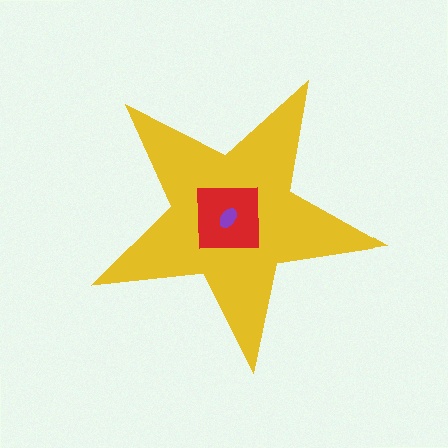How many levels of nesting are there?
3.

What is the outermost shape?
The yellow star.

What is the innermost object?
The purple ellipse.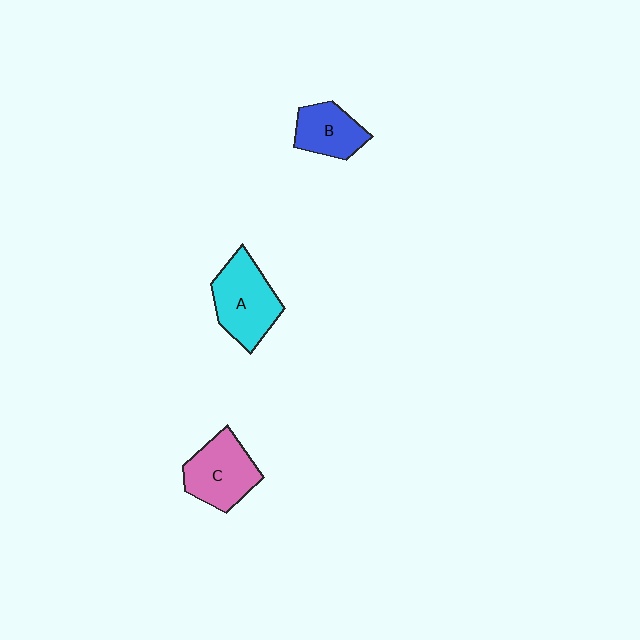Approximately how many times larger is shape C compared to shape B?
Approximately 1.3 times.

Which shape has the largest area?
Shape A (cyan).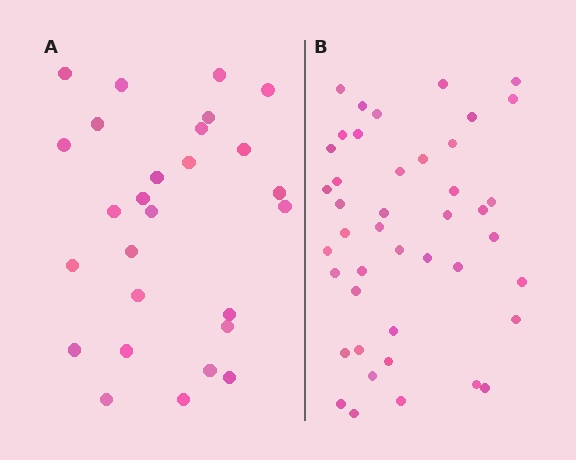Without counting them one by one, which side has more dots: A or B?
Region B (the right region) has more dots.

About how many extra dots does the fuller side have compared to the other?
Region B has approximately 15 more dots than region A.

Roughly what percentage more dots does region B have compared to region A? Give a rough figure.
About 60% more.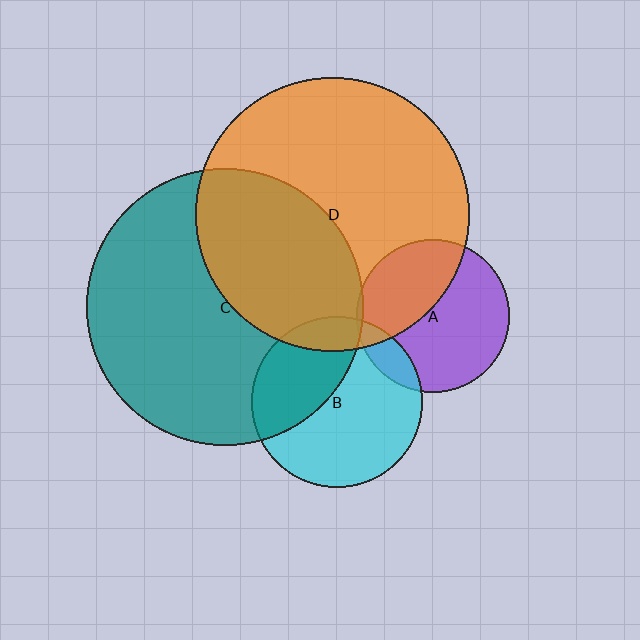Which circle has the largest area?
Circle C (teal).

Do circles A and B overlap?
Yes.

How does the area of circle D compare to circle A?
Approximately 3.2 times.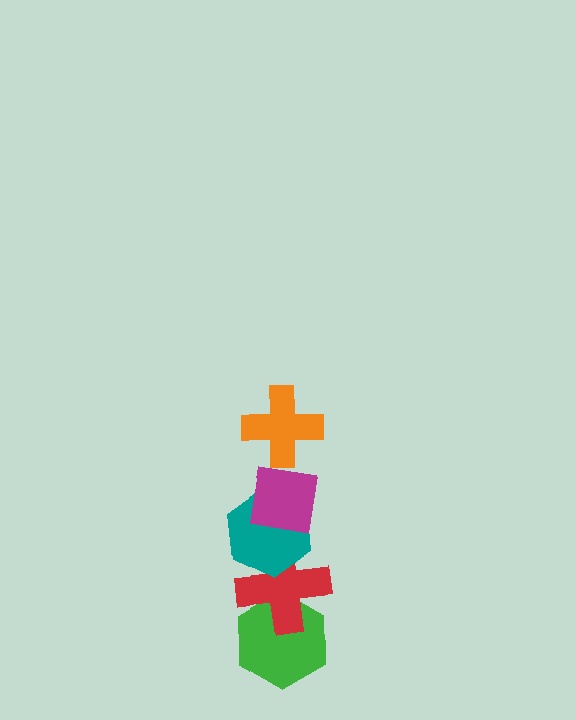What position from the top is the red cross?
The red cross is 4th from the top.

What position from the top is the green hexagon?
The green hexagon is 5th from the top.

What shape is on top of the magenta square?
The orange cross is on top of the magenta square.